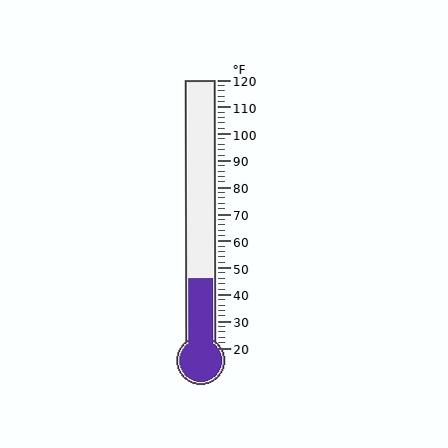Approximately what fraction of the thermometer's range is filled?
The thermometer is filled to approximately 25% of its range.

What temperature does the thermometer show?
The thermometer shows approximately 46°F.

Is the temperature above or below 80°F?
The temperature is below 80°F.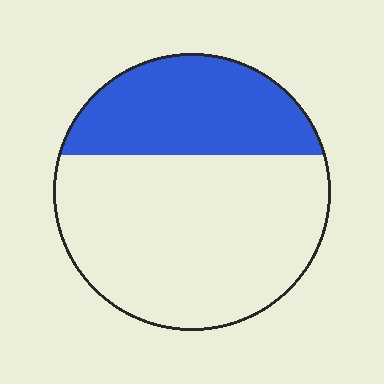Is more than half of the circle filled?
No.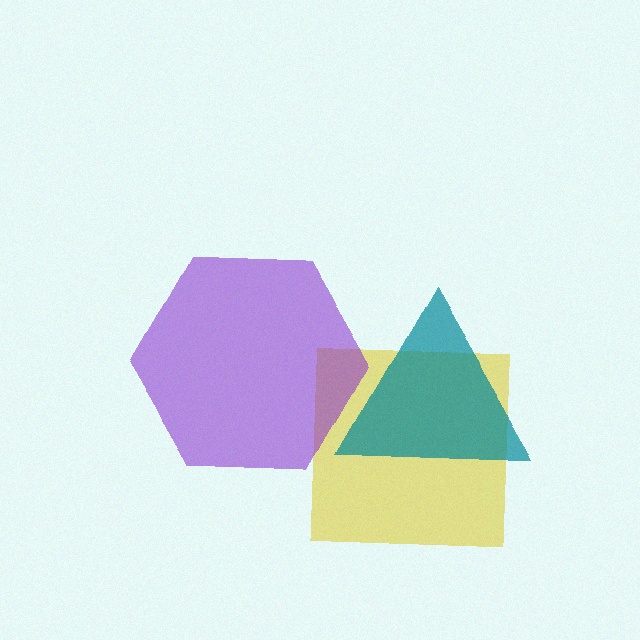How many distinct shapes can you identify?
There are 3 distinct shapes: a yellow square, a teal triangle, a purple hexagon.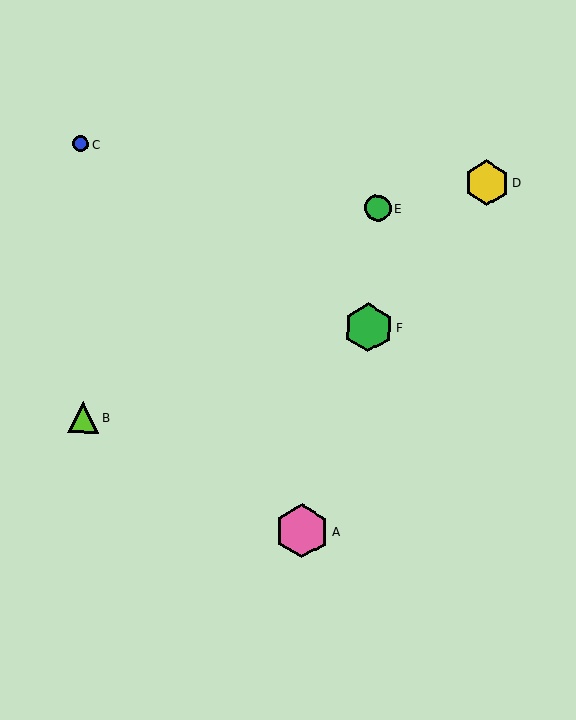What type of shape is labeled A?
Shape A is a pink hexagon.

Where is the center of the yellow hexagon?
The center of the yellow hexagon is at (487, 183).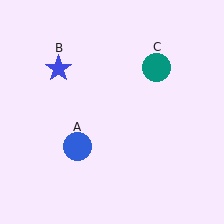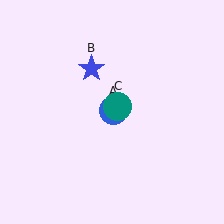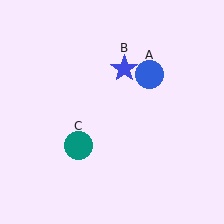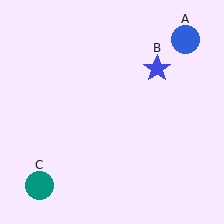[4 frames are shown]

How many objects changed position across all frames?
3 objects changed position: blue circle (object A), blue star (object B), teal circle (object C).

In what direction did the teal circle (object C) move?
The teal circle (object C) moved down and to the left.